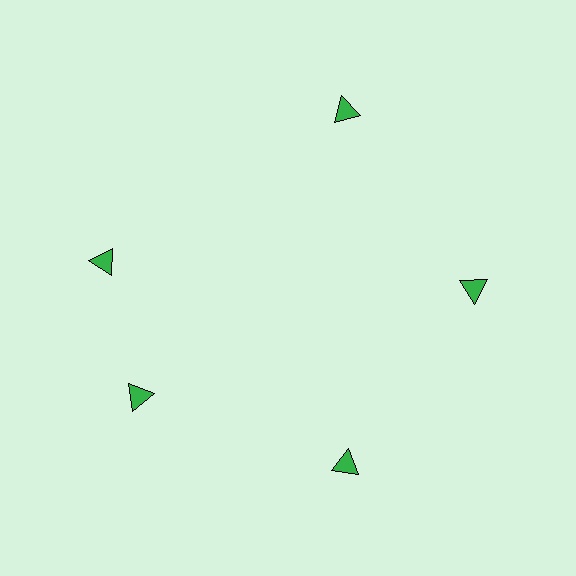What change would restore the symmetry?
The symmetry would be restored by rotating it back into even spacing with its neighbors so that all 5 triangles sit at equal angles and equal distance from the center.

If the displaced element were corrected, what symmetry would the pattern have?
It would have 5-fold rotational symmetry — the pattern would map onto itself every 72 degrees.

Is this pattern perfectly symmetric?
No. The 5 green triangles are arranged in a ring, but one element near the 10 o'clock position is rotated out of alignment along the ring, breaking the 5-fold rotational symmetry.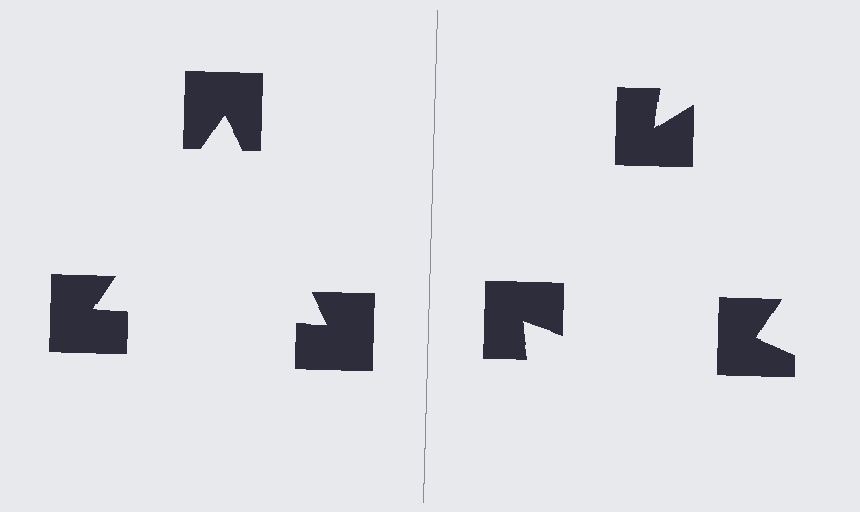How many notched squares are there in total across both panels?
6 — 3 on each side.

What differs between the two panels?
The notched squares are positioned identically on both sides; only the wedge orientations differ. On the left they align to a triangle; on the right they are misaligned.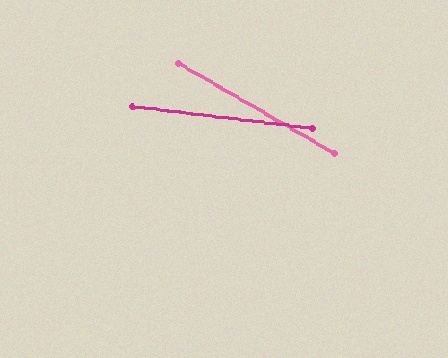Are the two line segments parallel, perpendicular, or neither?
Neither parallel nor perpendicular — they differ by about 23°.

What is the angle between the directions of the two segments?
Approximately 23 degrees.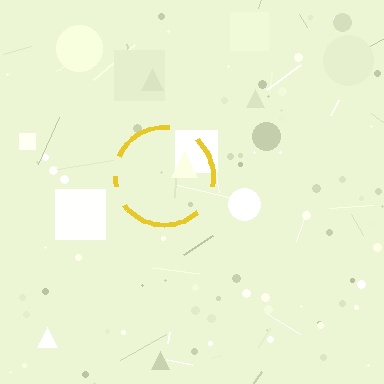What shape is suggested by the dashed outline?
The dashed outline suggests a circle.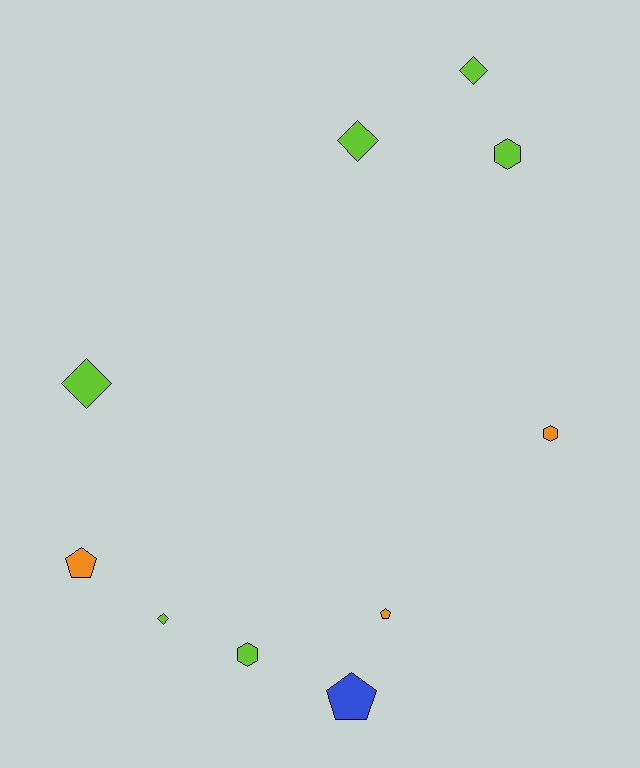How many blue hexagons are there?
There are no blue hexagons.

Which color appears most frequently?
Lime, with 6 objects.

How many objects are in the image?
There are 10 objects.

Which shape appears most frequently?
Diamond, with 4 objects.